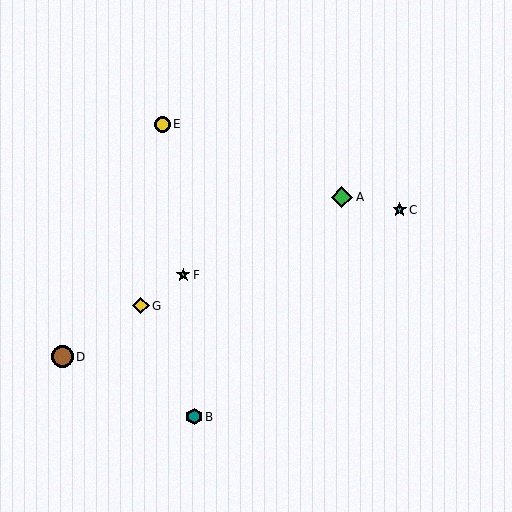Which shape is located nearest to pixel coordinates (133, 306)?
The yellow diamond (labeled G) at (141, 306) is nearest to that location.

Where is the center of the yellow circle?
The center of the yellow circle is at (163, 124).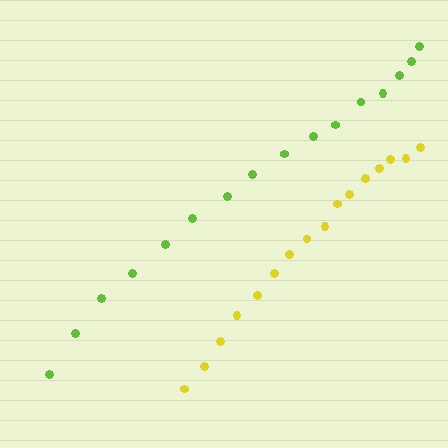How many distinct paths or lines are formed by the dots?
There are 2 distinct paths.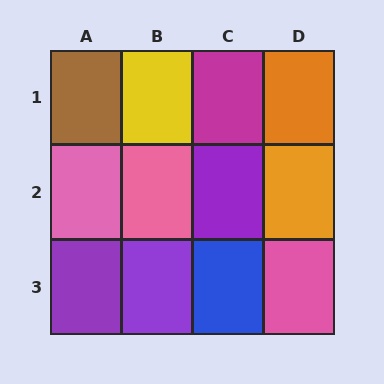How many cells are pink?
3 cells are pink.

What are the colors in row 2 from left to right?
Pink, pink, purple, orange.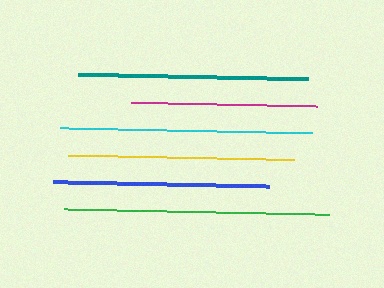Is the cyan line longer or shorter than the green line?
The green line is longer than the cyan line.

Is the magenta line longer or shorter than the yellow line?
The yellow line is longer than the magenta line.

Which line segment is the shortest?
The magenta line is the shortest at approximately 185 pixels.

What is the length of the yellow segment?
The yellow segment is approximately 226 pixels long.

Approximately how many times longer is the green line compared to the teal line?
The green line is approximately 1.2 times the length of the teal line.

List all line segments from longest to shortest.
From longest to shortest: green, cyan, teal, yellow, blue, magenta.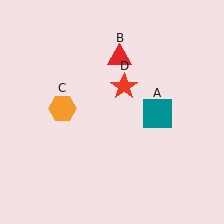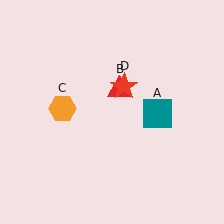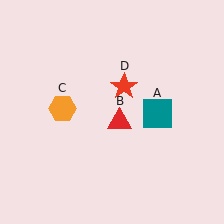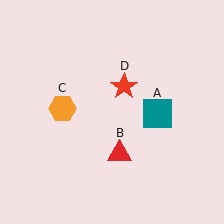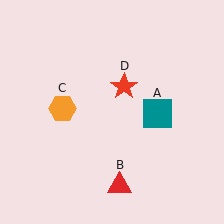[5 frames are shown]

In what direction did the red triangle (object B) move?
The red triangle (object B) moved down.